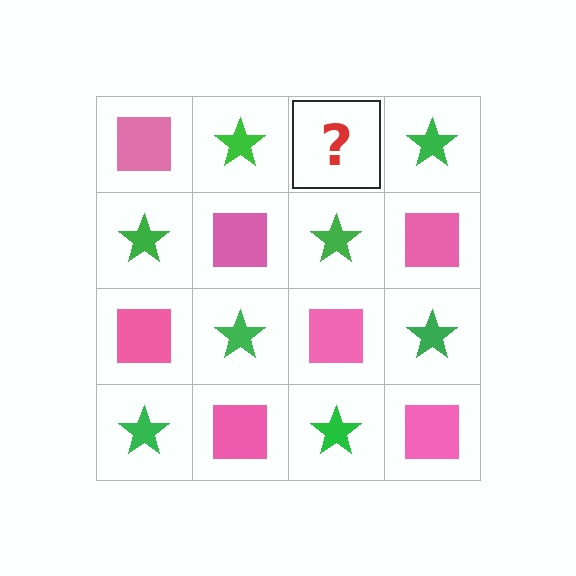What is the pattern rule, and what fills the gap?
The rule is that it alternates pink square and green star in a checkerboard pattern. The gap should be filled with a pink square.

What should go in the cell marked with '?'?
The missing cell should contain a pink square.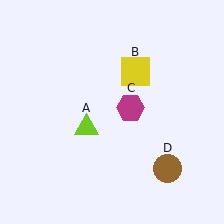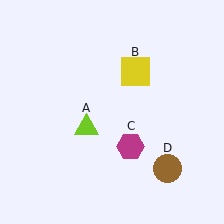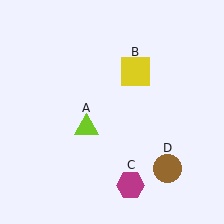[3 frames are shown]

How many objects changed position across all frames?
1 object changed position: magenta hexagon (object C).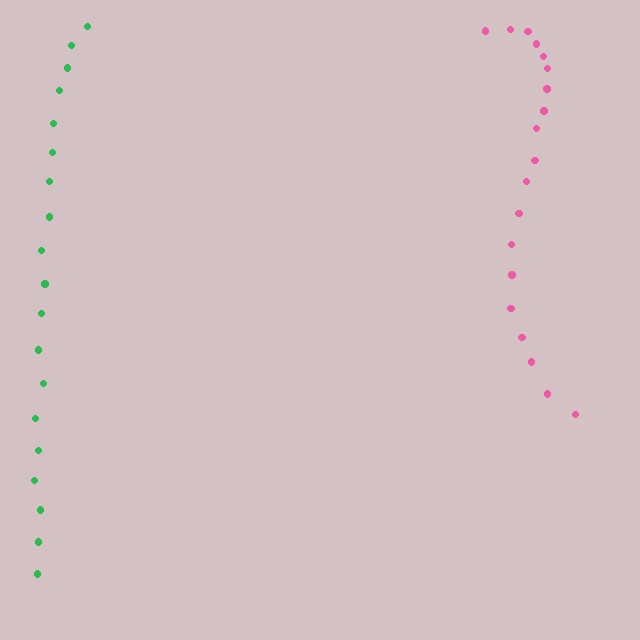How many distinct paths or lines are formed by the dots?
There are 2 distinct paths.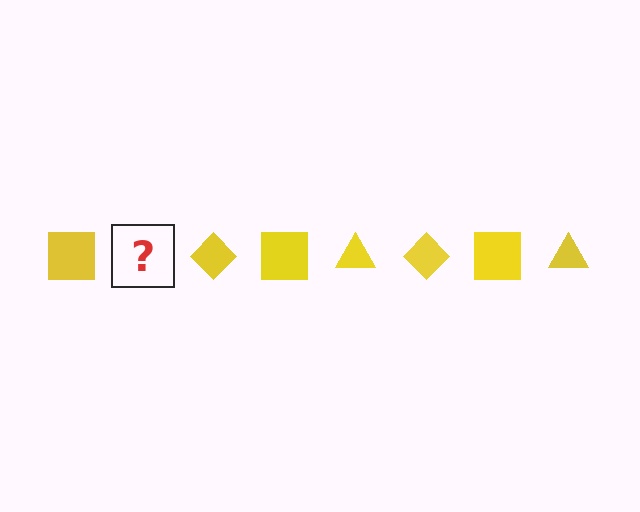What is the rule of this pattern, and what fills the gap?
The rule is that the pattern cycles through square, triangle, diamond shapes in yellow. The gap should be filled with a yellow triangle.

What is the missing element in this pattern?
The missing element is a yellow triangle.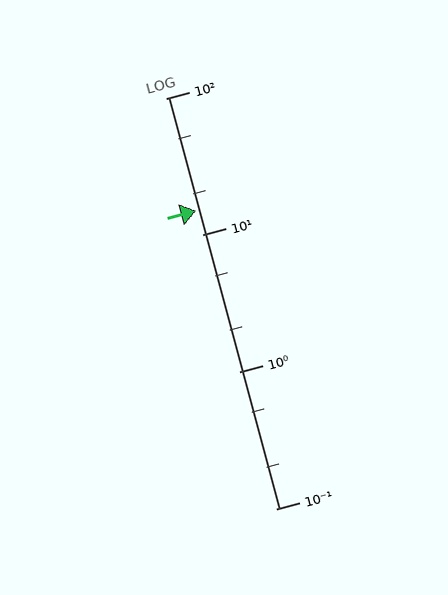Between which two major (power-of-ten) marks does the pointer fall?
The pointer is between 10 and 100.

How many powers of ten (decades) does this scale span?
The scale spans 3 decades, from 0.1 to 100.